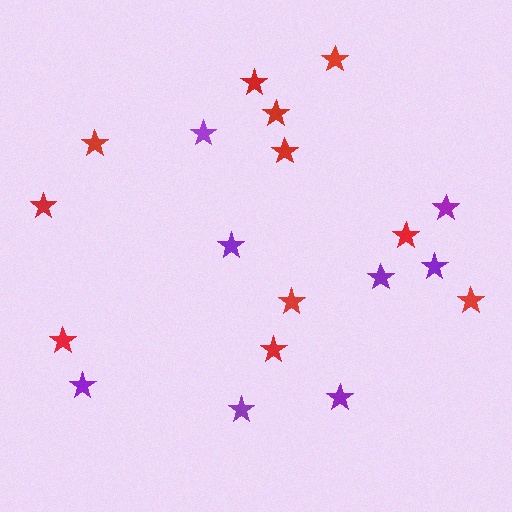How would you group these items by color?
There are 2 groups: one group of purple stars (8) and one group of red stars (11).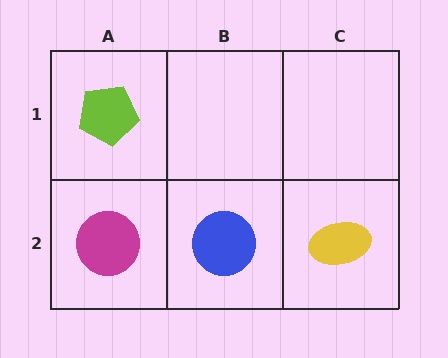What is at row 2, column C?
A yellow ellipse.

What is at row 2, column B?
A blue circle.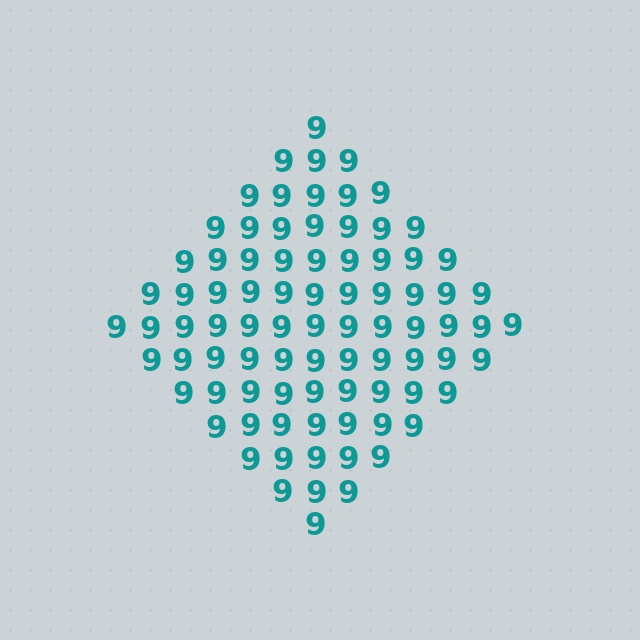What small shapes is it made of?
It is made of small digit 9's.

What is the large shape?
The large shape is a diamond.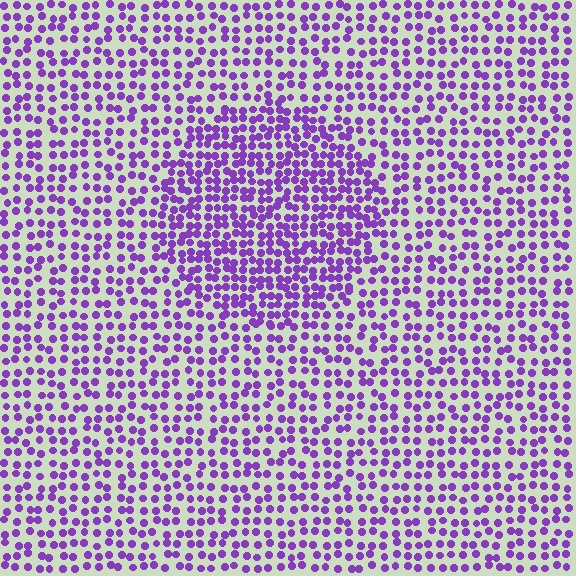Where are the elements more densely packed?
The elements are more densely packed inside the circle boundary.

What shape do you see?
I see a circle.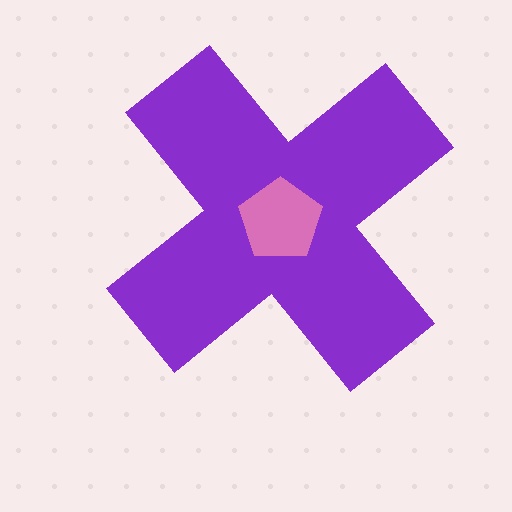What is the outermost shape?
The purple cross.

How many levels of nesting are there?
2.